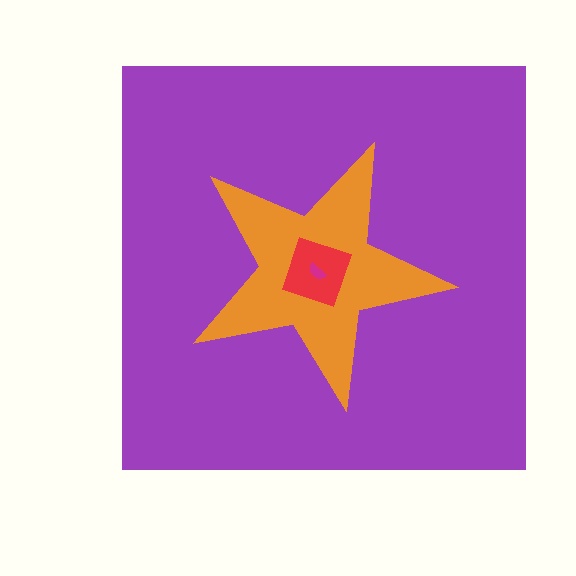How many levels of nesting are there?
4.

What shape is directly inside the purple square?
The orange star.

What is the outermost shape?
The purple square.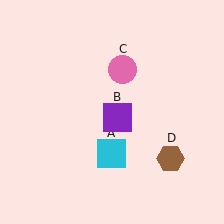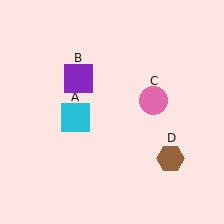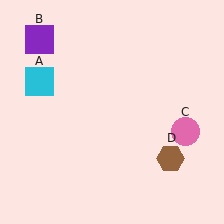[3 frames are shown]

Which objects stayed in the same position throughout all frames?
Brown hexagon (object D) remained stationary.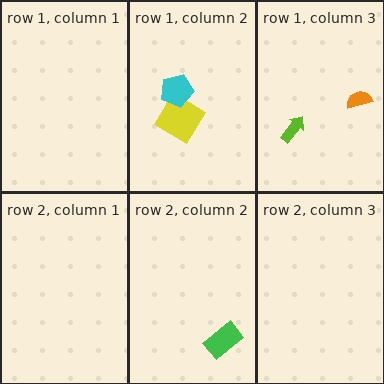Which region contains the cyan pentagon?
The row 1, column 2 region.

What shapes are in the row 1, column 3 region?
The orange semicircle, the lime arrow.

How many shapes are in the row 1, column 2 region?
2.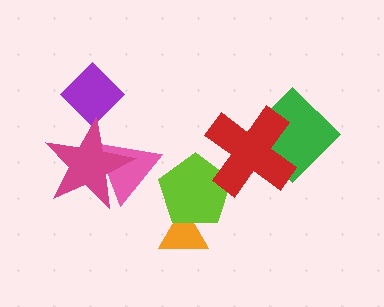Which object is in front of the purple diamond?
The magenta star is in front of the purple diamond.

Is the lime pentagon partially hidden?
Yes, it is partially covered by another shape.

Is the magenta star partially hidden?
No, no other shape covers it.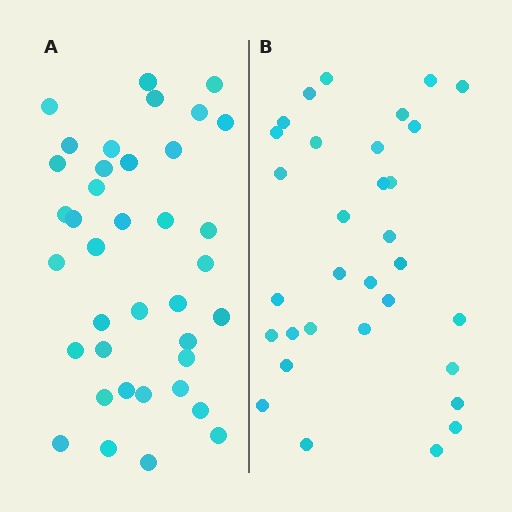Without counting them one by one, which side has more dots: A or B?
Region A (the left region) has more dots.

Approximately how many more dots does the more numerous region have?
Region A has about 6 more dots than region B.